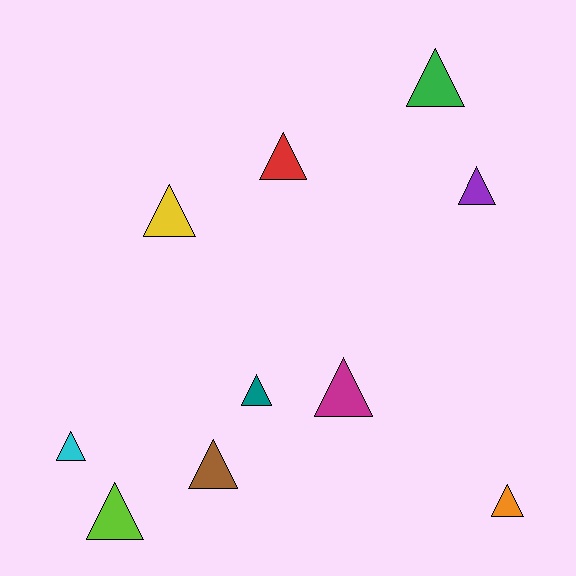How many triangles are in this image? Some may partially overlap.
There are 10 triangles.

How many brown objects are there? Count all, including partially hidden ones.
There is 1 brown object.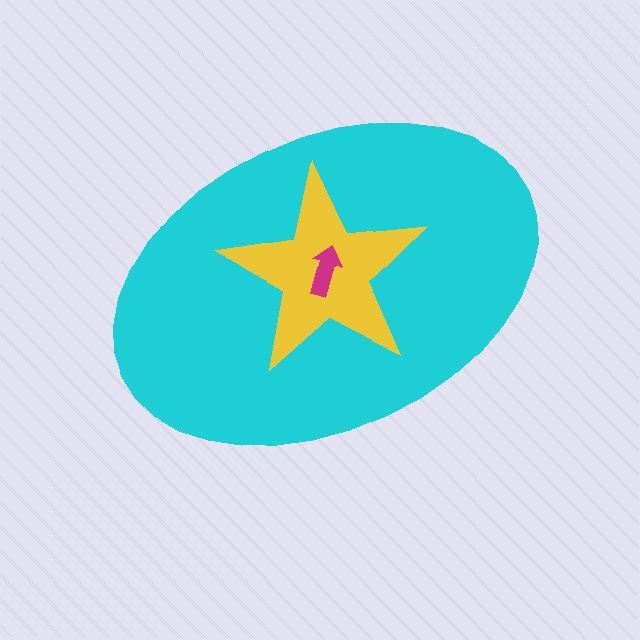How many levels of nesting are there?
3.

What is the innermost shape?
The magenta arrow.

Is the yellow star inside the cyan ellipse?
Yes.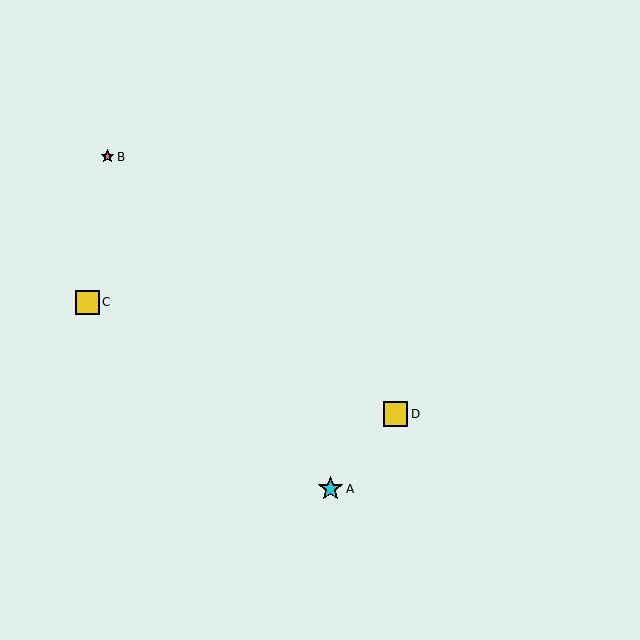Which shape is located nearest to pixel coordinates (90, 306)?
The yellow square (labeled C) at (88, 302) is nearest to that location.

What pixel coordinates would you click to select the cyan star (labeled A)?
Click at (330, 489) to select the cyan star A.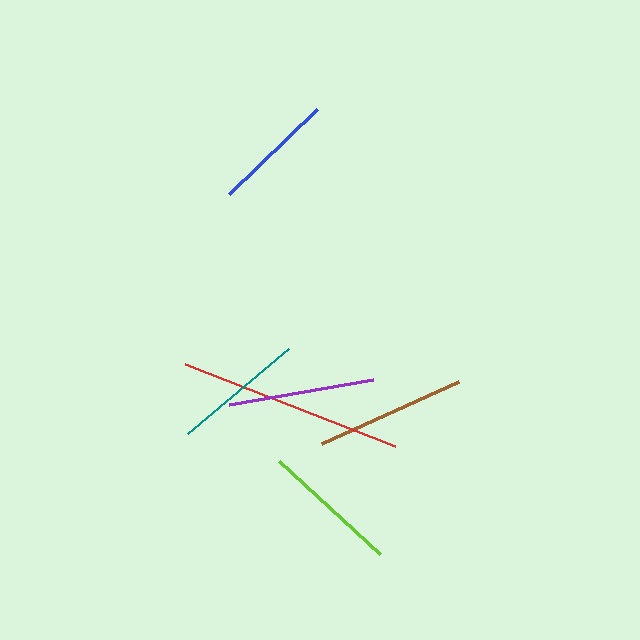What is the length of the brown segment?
The brown segment is approximately 150 pixels long.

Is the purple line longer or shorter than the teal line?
The purple line is longer than the teal line.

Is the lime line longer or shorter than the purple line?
The purple line is longer than the lime line.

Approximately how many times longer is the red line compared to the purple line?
The red line is approximately 1.5 times the length of the purple line.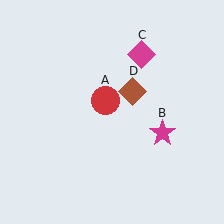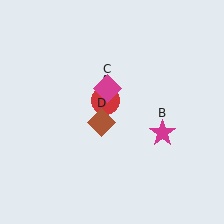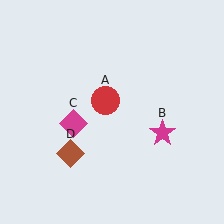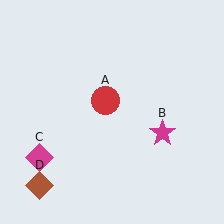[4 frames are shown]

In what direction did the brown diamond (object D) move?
The brown diamond (object D) moved down and to the left.